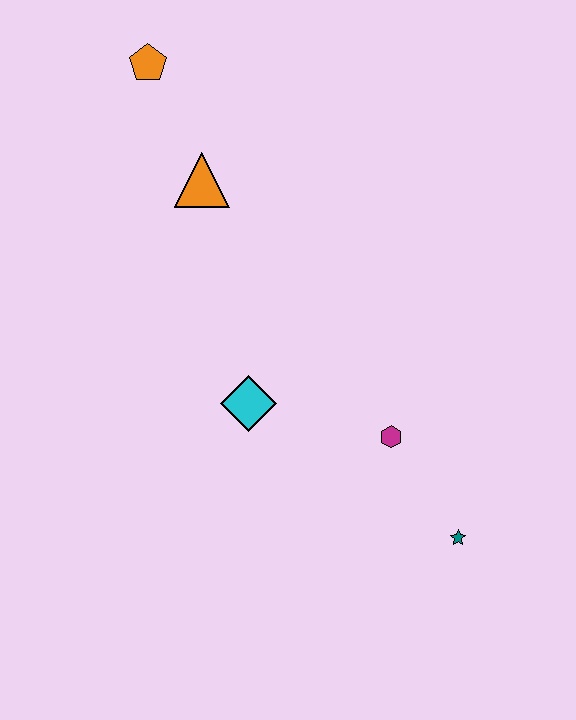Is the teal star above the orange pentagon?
No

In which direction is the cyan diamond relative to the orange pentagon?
The cyan diamond is below the orange pentagon.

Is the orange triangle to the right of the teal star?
No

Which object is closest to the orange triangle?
The orange pentagon is closest to the orange triangle.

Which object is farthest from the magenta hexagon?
The orange pentagon is farthest from the magenta hexagon.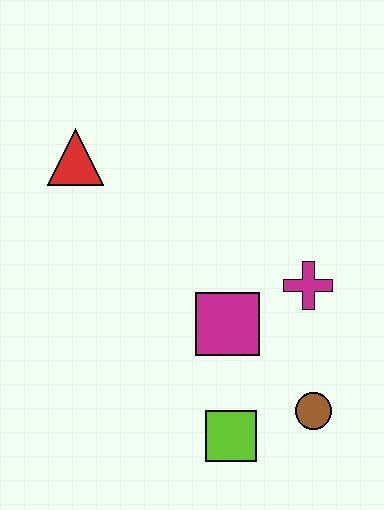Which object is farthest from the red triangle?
The brown circle is farthest from the red triangle.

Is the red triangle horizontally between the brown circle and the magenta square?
No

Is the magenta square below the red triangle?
Yes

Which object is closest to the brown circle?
The lime square is closest to the brown circle.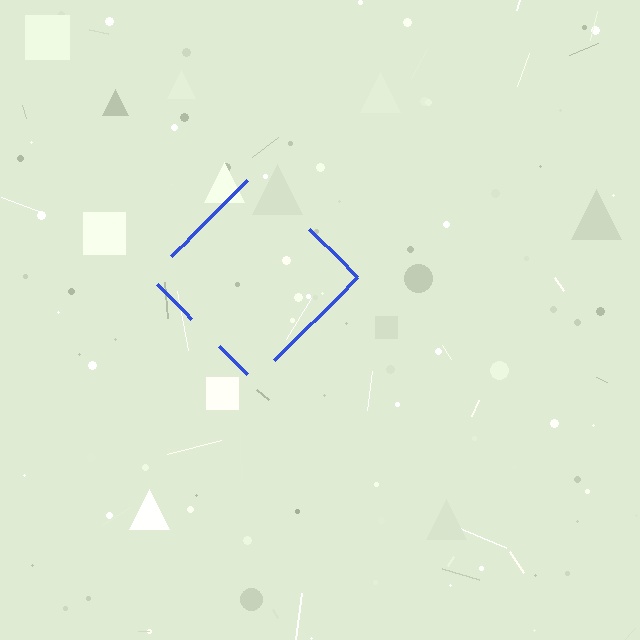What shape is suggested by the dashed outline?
The dashed outline suggests a diamond.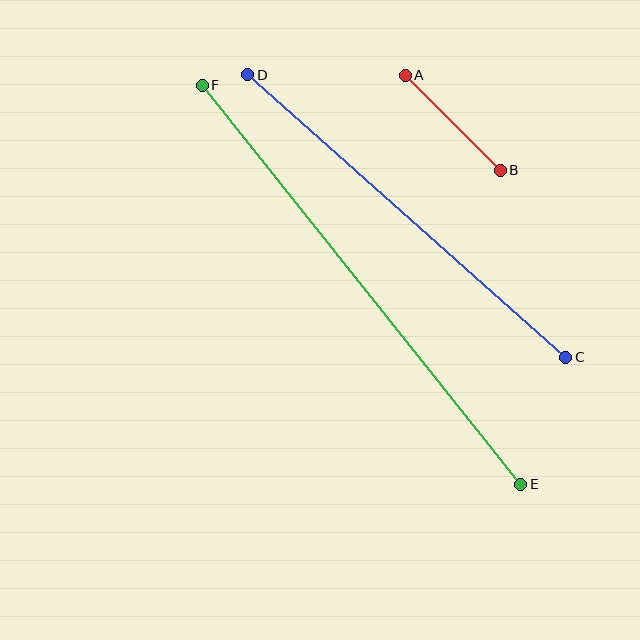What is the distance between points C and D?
The distance is approximately 425 pixels.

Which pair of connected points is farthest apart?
Points E and F are farthest apart.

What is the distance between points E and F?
The distance is approximately 510 pixels.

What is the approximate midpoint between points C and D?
The midpoint is at approximately (407, 216) pixels.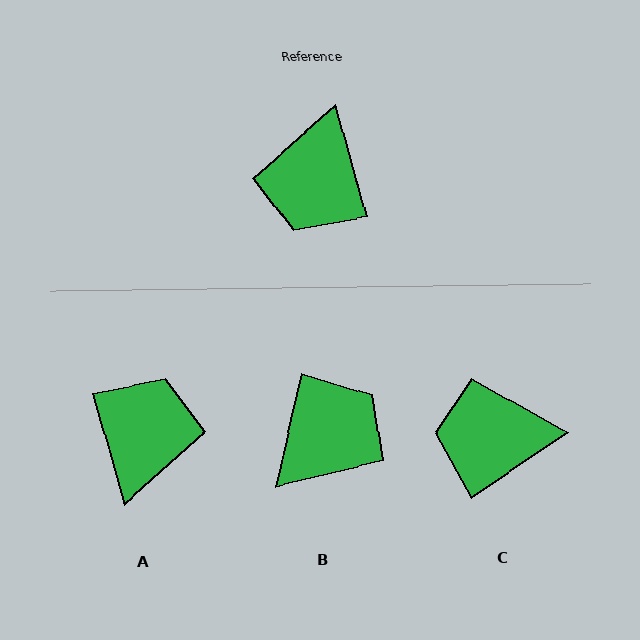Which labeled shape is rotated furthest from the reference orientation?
A, about 179 degrees away.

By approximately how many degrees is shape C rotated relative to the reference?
Approximately 71 degrees clockwise.